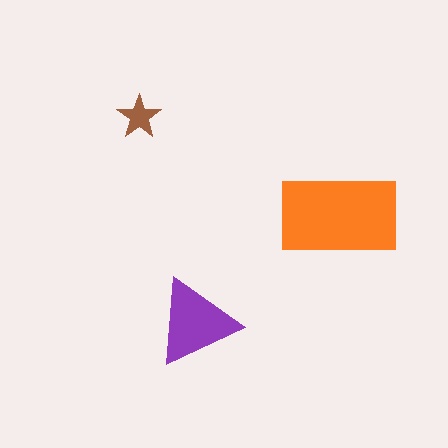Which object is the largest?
The orange rectangle.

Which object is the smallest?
The brown star.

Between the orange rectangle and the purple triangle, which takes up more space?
The orange rectangle.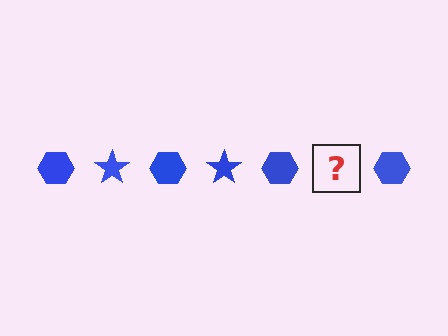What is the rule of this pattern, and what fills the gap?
The rule is that the pattern cycles through hexagon, star shapes in blue. The gap should be filled with a blue star.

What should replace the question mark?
The question mark should be replaced with a blue star.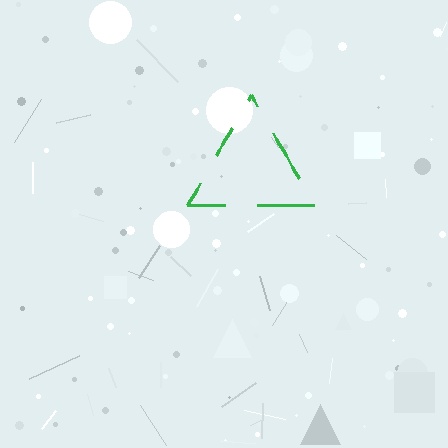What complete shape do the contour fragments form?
The contour fragments form a triangle.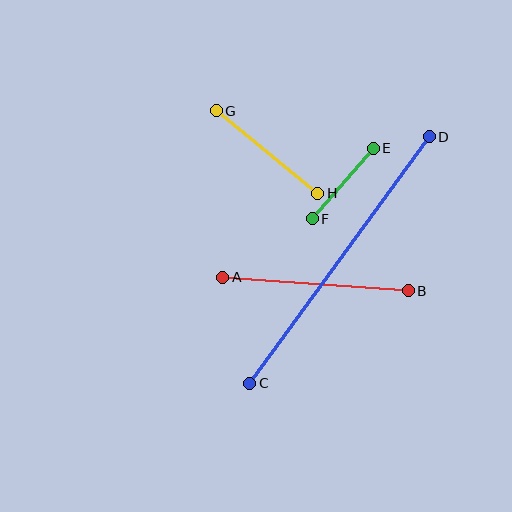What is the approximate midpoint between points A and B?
The midpoint is at approximately (316, 284) pixels.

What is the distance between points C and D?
The distance is approximately 305 pixels.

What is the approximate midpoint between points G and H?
The midpoint is at approximately (267, 152) pixels.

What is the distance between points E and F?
The distance is approximately 93 pixels.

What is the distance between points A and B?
The distance is approximately 186 pixels.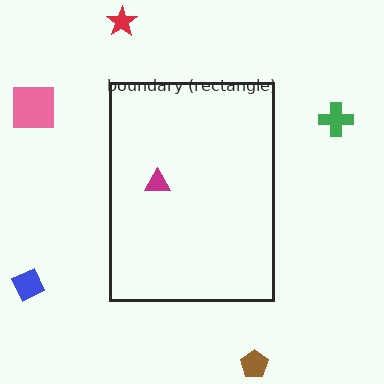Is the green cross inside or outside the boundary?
Outside.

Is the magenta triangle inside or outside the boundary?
Inside.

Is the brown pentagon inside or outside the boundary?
Outside.